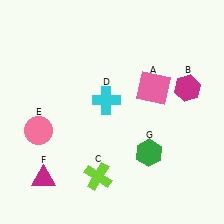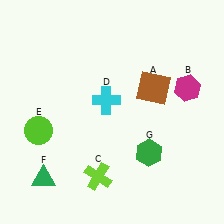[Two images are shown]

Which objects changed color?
A changed from pink to brown. E changed from pink to lime. F changed from magenta to green.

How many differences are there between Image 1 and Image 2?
There are 3 differences between the two images.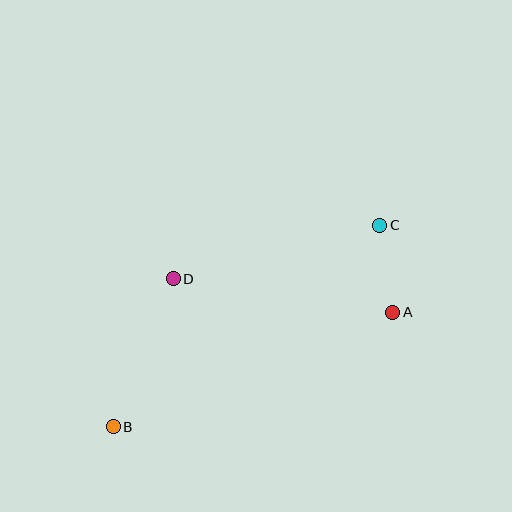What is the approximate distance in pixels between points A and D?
The distance between A and D is approximately 222 pixels.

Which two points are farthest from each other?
Points B and C are farthest from each other.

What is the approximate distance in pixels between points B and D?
The distance between B and D is approximately 160 pixels.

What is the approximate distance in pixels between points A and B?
The distance between A and B is approximately 302 pixels.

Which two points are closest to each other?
Points A and C are closest to each other.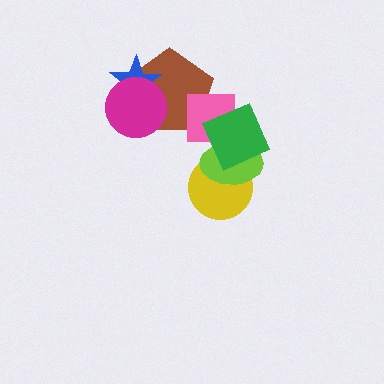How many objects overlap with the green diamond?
3 objects overlap with the green diamond.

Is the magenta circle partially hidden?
No, no other shape covers it.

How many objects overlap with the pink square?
3 objects overlap with the pink square.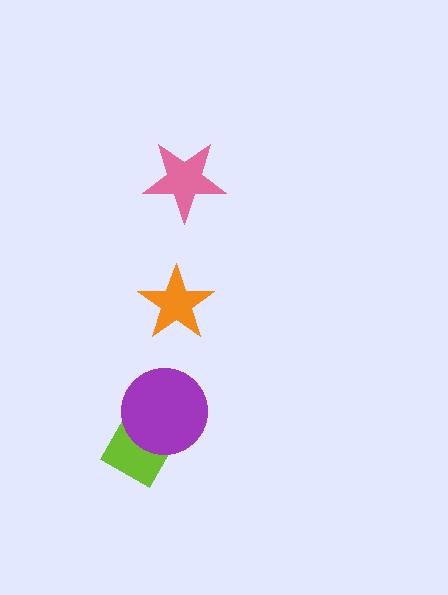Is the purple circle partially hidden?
No, no other shape covers it.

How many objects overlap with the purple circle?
1 object overlaps with the purple circle.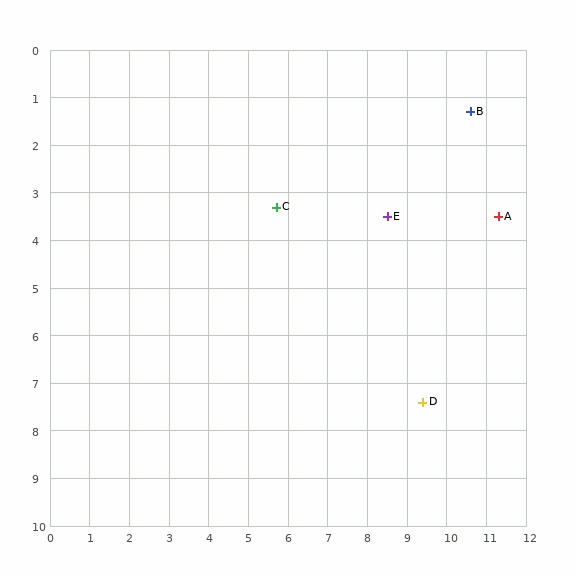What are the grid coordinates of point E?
Point E is at approximately (8.5, 3.5).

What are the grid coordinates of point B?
Point B is at approximately (10.6, 1.3).